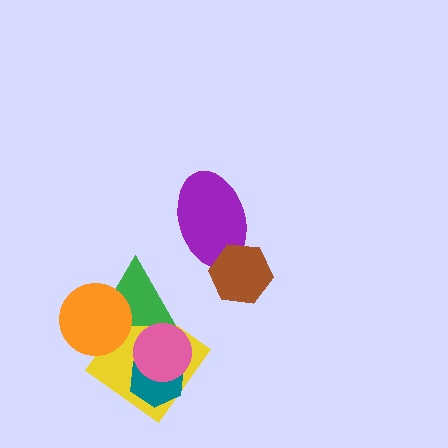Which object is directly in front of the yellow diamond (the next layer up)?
The teal hexagon is directly in front of the yellow diamond.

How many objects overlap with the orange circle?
2 objects overlap with the orange circle.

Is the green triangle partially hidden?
Yes, it is partially covered by another shape.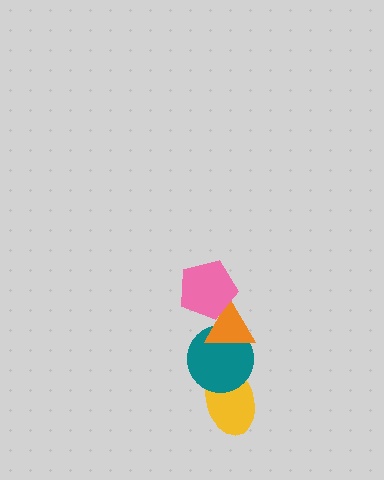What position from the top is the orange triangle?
The orange triangle is 2nd from the top.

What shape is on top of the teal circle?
The orange triangle is on top of the teal circle.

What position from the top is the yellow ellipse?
The yellow ellipse is 4th from the top.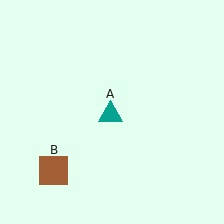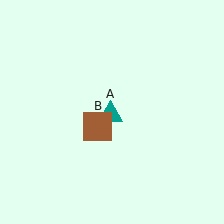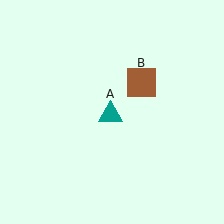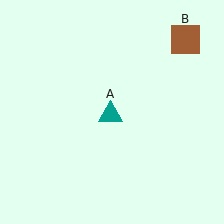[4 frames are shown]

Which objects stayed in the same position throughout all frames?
Teal triangle (object A) remained stationary.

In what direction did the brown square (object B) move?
The brown square (object B) moved up and to the right.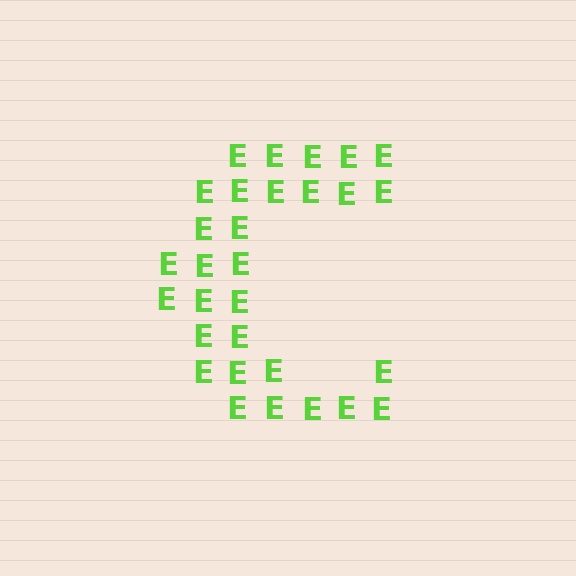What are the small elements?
The small elements are letter E's.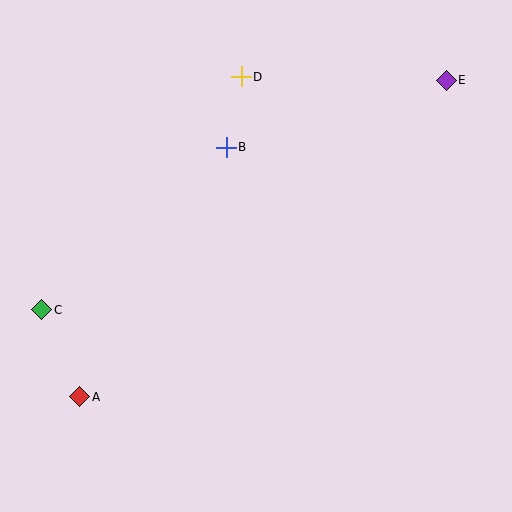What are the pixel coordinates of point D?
Point D is at (241, 77).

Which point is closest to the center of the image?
Point B at (226, 147) is closest to the center.